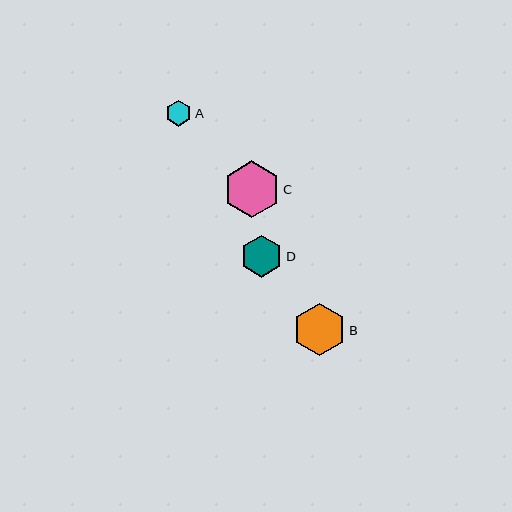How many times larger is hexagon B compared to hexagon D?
Hexagon B is approximately 1.3 times the size of hexagon D.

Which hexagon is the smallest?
Hexagon A is the smallest with a size of approximately 26 pixels.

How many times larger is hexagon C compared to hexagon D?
Hexagon C is approximately 1.4 times the size of hexagon D.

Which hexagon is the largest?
Hexagon C is the largest with a size of approximately 57 pixels.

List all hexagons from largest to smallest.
From largest to smallest: C, B, D, A.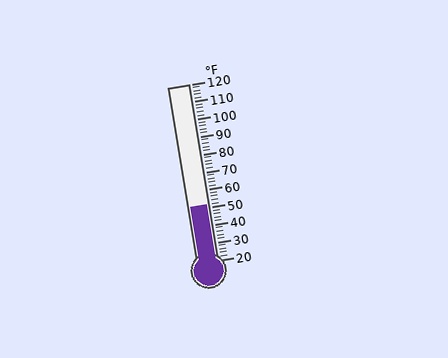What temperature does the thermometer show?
The thermometer shows approximately 52°F.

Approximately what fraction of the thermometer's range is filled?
The thermometer is filled to approximately 30% of its range.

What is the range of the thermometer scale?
The thermometer scale ranges from 20°F to 120°F.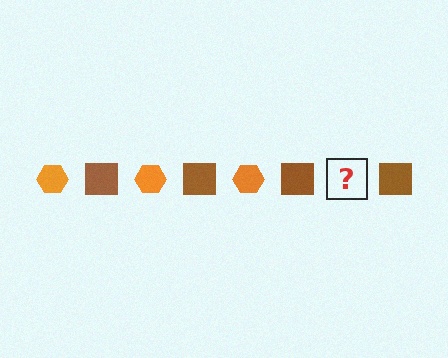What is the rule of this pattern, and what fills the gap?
The rule is that the pattern alternates between orange hexagon and brown square. The gap should be filled with an orange hexagon.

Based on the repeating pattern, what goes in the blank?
The blank should be an orange hexagon.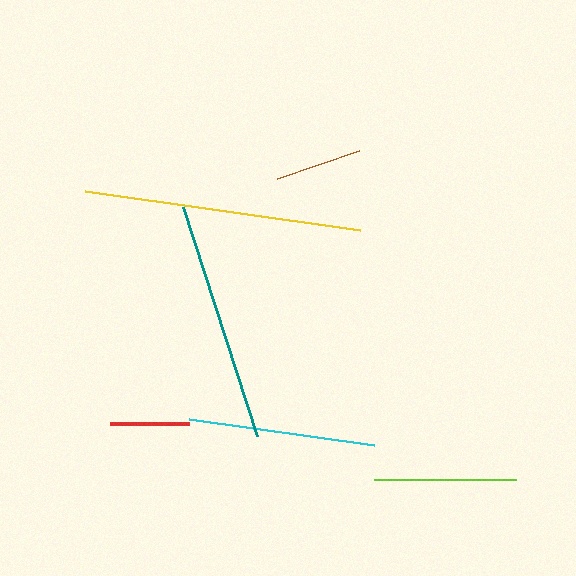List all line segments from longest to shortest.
From longest to shortest: yellow, teal, cyan, lime, brown, red.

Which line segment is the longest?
The yellow line is the longest at approximately 278 pixels.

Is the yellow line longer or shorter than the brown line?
The yellow line is longer than the brown line.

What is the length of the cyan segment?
The cyan segment is approximately 187 pixels long.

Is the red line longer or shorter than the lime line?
The lime line is longer than the red line.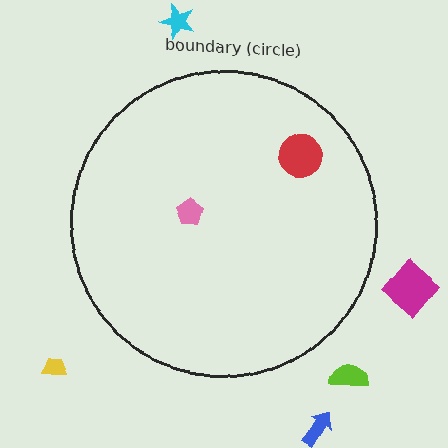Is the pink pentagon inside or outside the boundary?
Inside.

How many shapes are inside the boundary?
2 inside, 5 outside.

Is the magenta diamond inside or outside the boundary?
Outside.